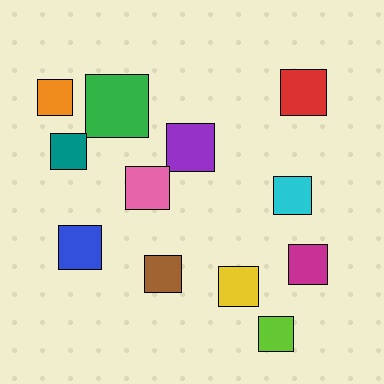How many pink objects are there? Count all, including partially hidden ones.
There is 1 pink object.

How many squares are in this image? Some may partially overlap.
There are 12 squares.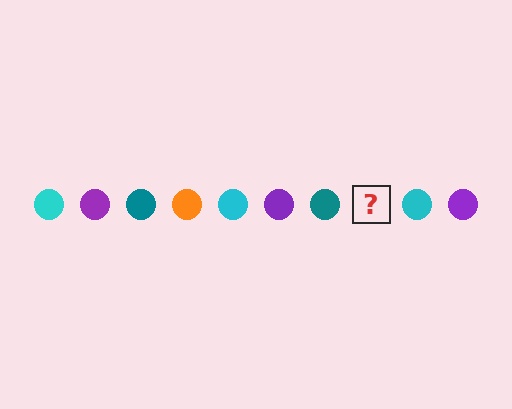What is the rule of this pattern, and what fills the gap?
The rule is that the pattern cycles through cyan, purple, teal, orange circles. The gap should be filled with an orange circle.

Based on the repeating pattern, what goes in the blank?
The blank should be an orange circle.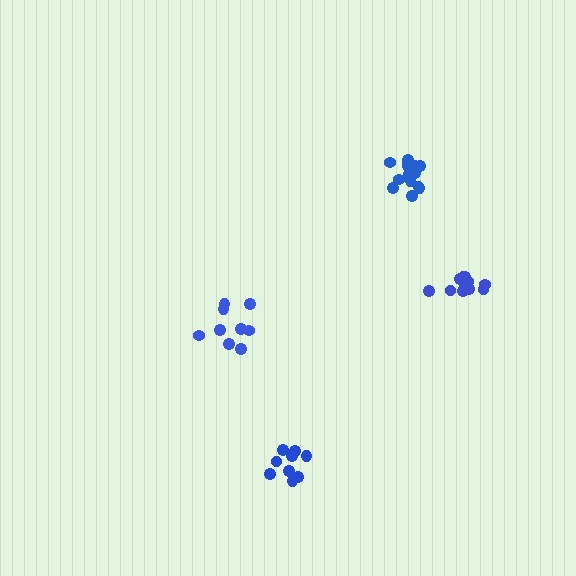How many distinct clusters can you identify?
There are 4 distinct clusters.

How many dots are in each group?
Group 1: 9 dots, Group 2: 9 dots, Group 3: 11 dots, Group 4: 15 dots (44 total).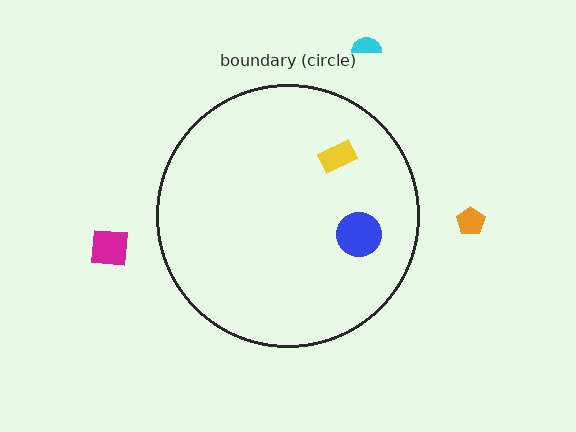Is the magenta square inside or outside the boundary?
Outside.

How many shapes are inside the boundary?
2 inside, 3 outside.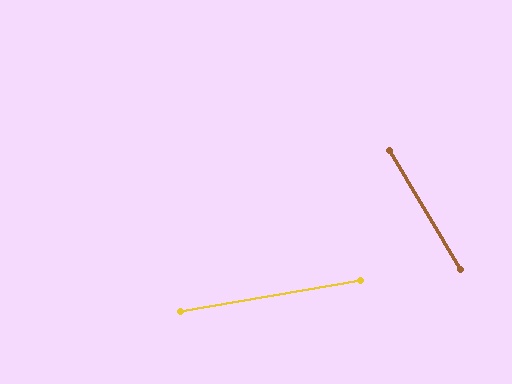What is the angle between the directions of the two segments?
Approximately 69 degrees.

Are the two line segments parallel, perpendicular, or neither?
Neither parallel nor perpendicular — they differ by about 69°.